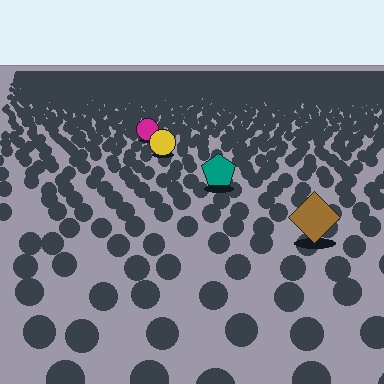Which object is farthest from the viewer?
The magenta circle is farthest from the viewer. It appears smaller and the ground texture around it is denser.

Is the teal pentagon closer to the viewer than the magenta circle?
Yes. The teal pentagon is closer — you can tell from the texture gradient: the ground texture is coarser near it.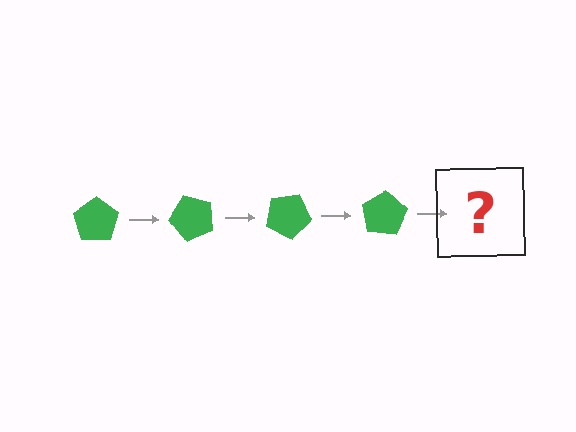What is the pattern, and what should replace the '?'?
The pattern is that the pentagon rotates 50 degrees each step. The '?' should be a green pentagon rotated 200 degrees.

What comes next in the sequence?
The next element should be a green pentagon rotated 200 degrees.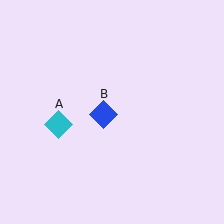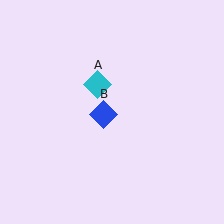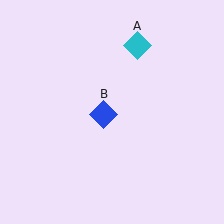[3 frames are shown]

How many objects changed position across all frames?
1 object changed position: cyan diamond (object A).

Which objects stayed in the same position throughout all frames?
Blue diamond (object B) remained stationary.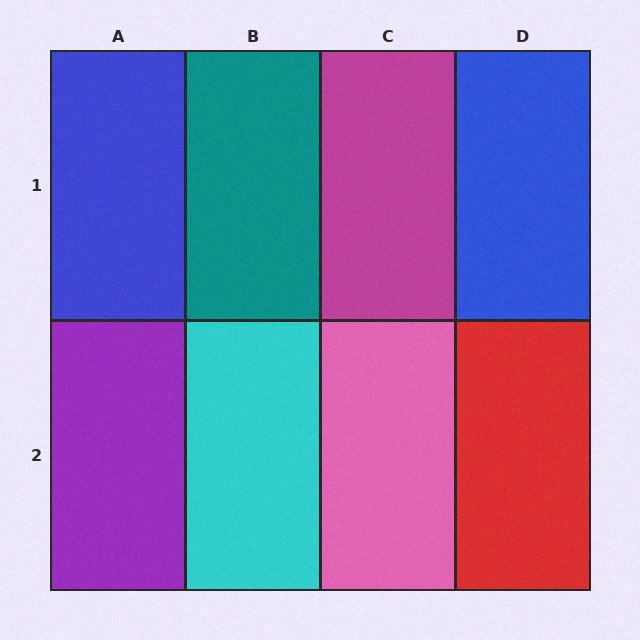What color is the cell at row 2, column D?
Red.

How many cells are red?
1 cell is red.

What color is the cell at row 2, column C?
Pink.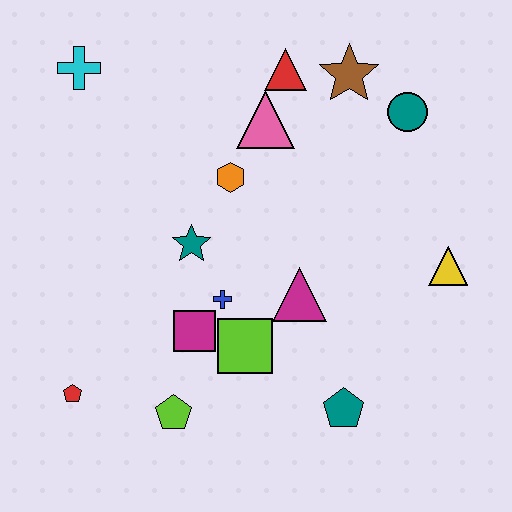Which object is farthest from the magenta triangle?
The cyan cross is farthest from the magenta triangle.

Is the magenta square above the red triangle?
No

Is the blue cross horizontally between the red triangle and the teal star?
Yes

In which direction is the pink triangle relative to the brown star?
The pink triangle is to the left of the brown star.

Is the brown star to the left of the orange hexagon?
No